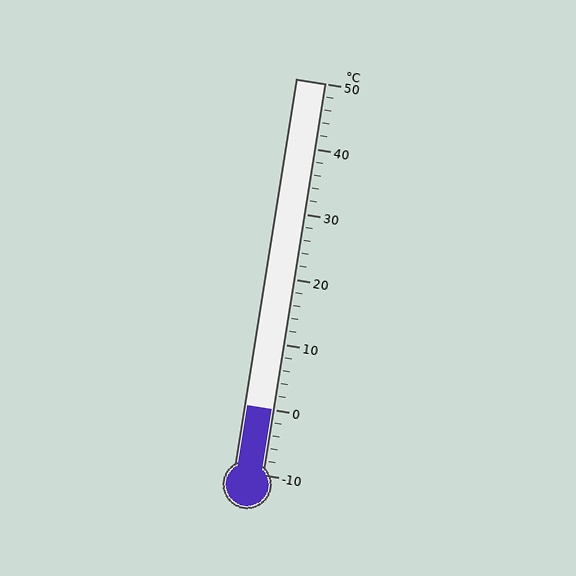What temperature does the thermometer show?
The thermometer shows approximately 0°C.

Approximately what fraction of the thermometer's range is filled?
The thermometer is filled to approximately 15% of its range.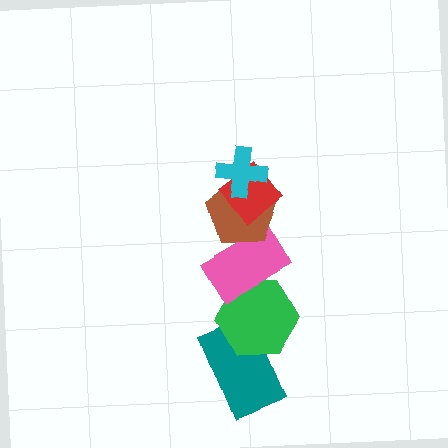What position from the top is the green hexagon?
The green hexagon is 5th from the top.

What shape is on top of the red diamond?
The cyan cross is on top of the red diamond.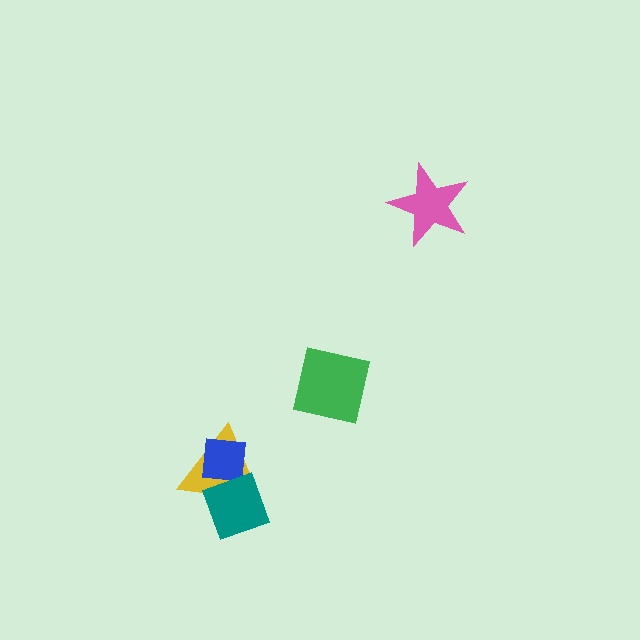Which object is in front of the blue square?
The teal diamond is in front of the blue square.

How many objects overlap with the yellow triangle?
2 objects overlap with the yellow triangle.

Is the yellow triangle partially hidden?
Yes, it is partially covered by another shape.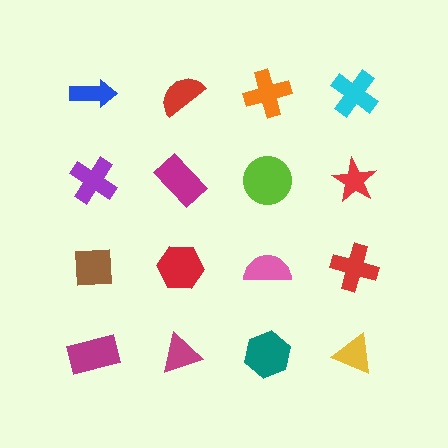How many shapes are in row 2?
4 shapes.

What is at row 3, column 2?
A red hexagon.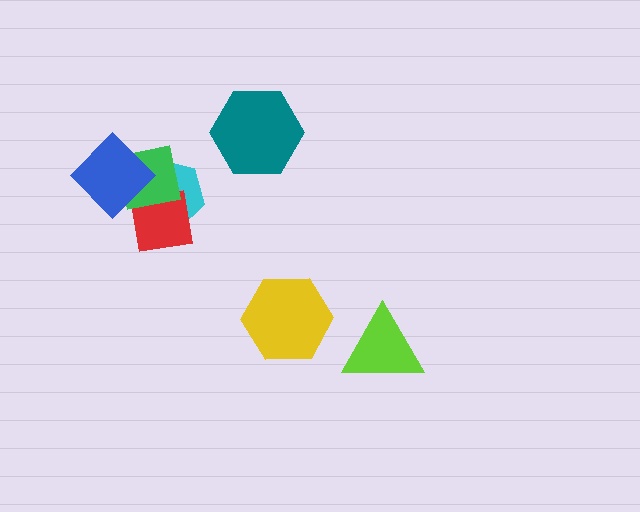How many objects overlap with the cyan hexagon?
3 objects overlap with the cyan hexagon.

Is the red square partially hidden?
Yes, it is partially covered by another shape.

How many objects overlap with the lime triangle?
0 objects overlap with the lime triangle.